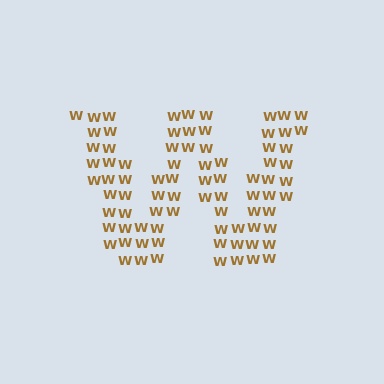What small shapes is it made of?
It is made of small letter W's.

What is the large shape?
The large shape is the letter W.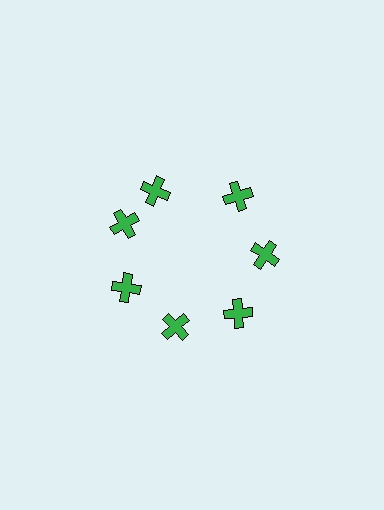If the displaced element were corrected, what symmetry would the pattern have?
It would have 7-fold rotational symmetry — the pattern would map onto itself every 51 degrees.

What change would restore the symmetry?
The symmetry would be restored by rotating it back into even spacing with its neighbors so that all 7 crosses sit at equal angles and equal distance from the center.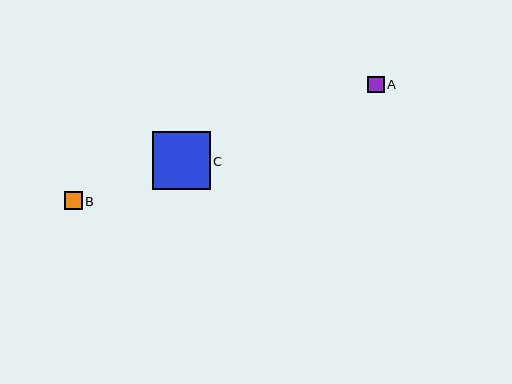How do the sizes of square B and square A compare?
Square B and square A are approximately the same size.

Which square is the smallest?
Square A is the smallest with a size of approximately 16 pixels.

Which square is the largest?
Square C is the largest with a size of approximately 58 pixels.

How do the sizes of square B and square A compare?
Square B and square A are approximately the same size.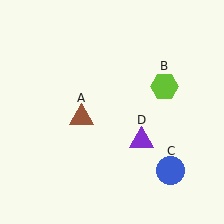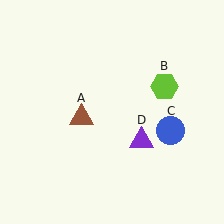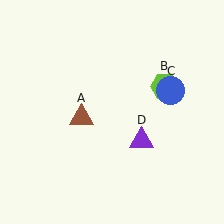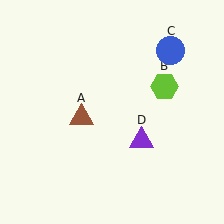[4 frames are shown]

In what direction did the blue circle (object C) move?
The blue circle (object C) moved up.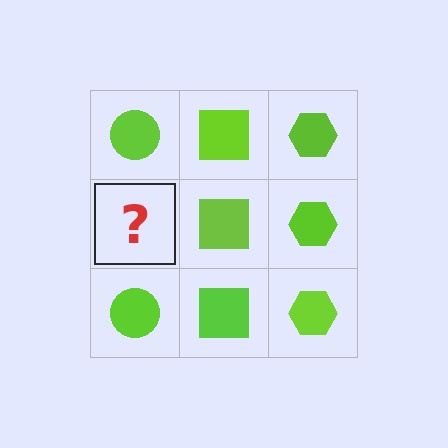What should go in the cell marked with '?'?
The missing cell should contain a lime circle.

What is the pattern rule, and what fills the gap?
The rule is that each column has a consistent shape. The gap should be filled with a lime circle.